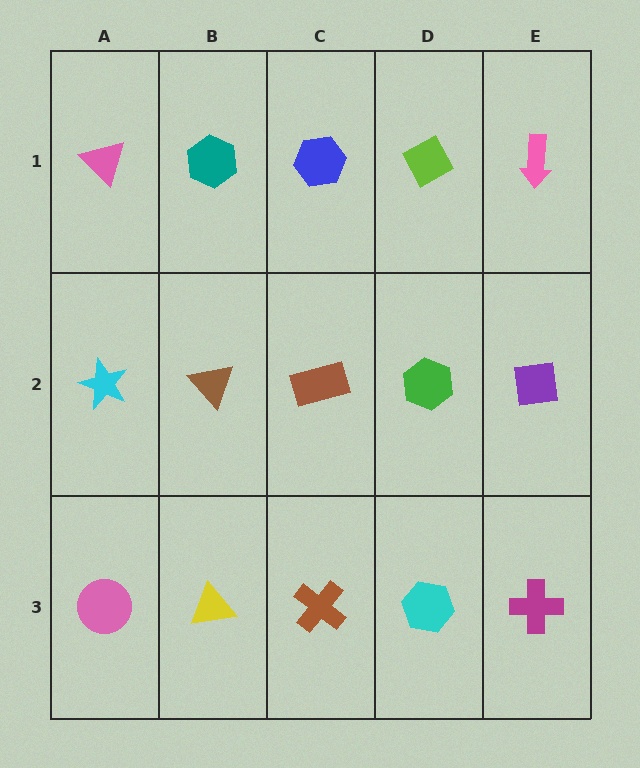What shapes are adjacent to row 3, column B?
A brown triangle (row 2, column B), a pink circle (row 3, column A), a brown cross (row 3, column C).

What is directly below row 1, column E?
A purple square.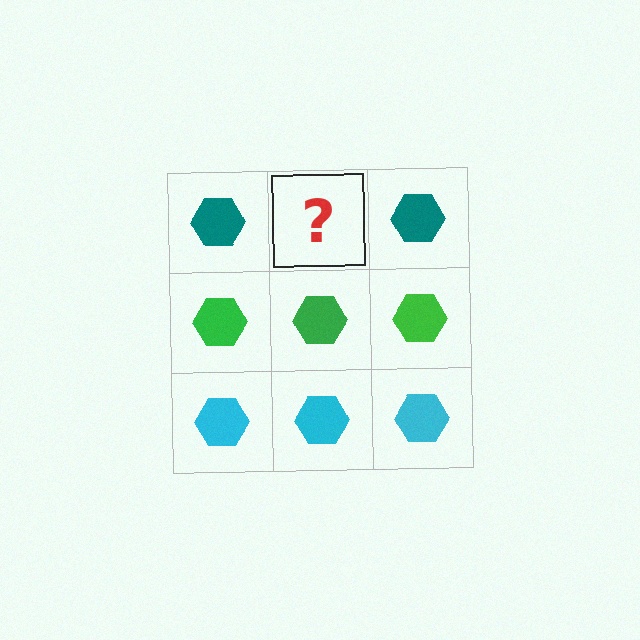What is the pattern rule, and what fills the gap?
The rule is that each row has a consistent color. The gap should be filled with a teal hexagon.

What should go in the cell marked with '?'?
The missing cell should contain a teal hexagon.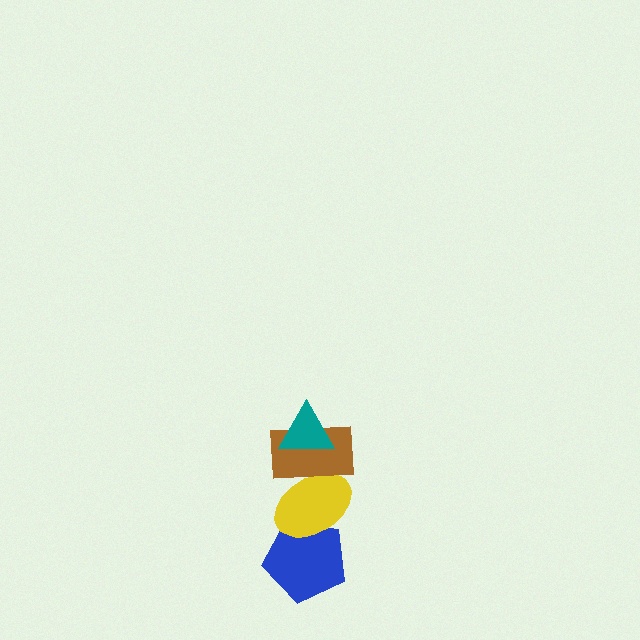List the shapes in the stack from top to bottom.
From top to bottom: the teal triangle, the brown rectangle, the yellow ellipse, the blue pentagon.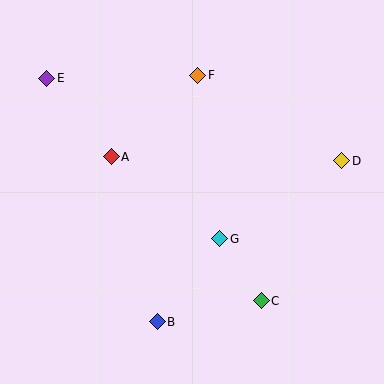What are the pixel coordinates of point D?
Point D is at (342, 161).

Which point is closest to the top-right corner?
Point D is closest to the top-right corner.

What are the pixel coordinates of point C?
Point C is at (261, 301).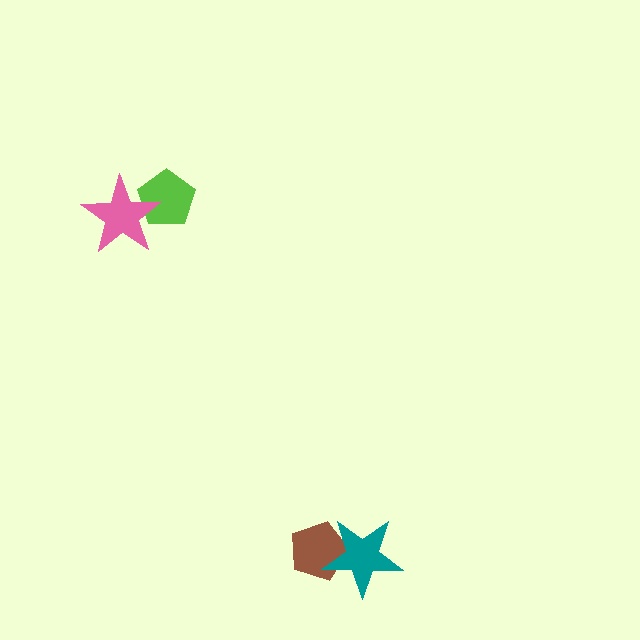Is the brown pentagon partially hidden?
Yes, it is partially covered by another shape.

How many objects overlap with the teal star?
1 object overlaps with the teal star.